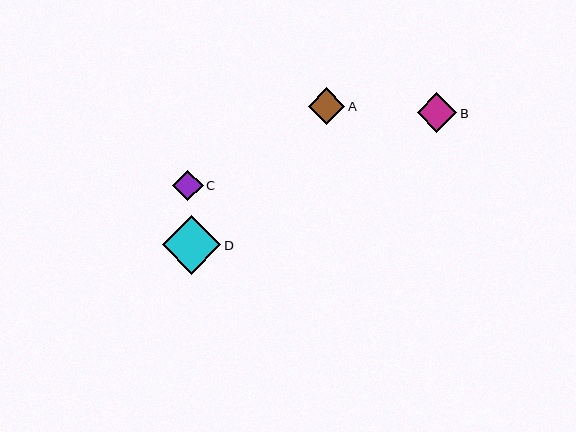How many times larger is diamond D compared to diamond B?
Diamond D is approximately 1.5 times the size of diamond B.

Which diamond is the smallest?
Diamond C is the smallest with a size of approximately 31 pixels.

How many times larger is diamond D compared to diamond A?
Diamond D is approximately 1.6 times the size of diamond A.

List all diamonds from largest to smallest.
From largest to smallest: D, B, A, C.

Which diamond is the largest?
Diamond D is the largest with a size of approximately 58 pixels.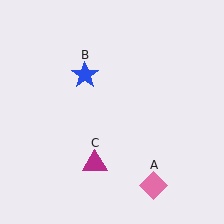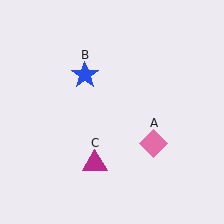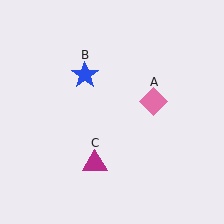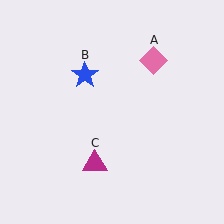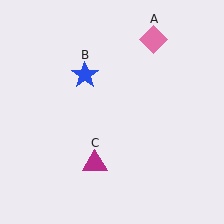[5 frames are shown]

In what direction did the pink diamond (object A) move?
The pink diamond (object A) moved up.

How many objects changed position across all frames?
1 object changed position: pink diamond (object A).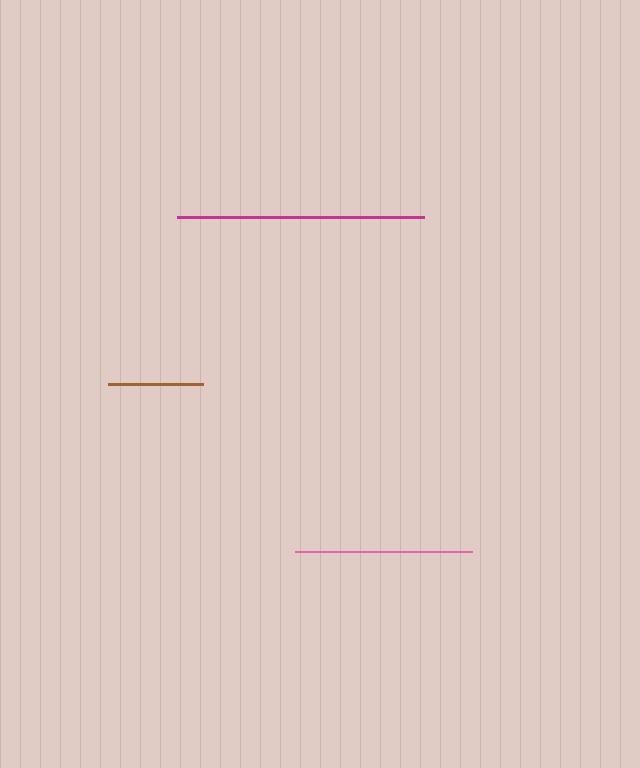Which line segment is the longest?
The magenta line is the longest at approximately 248 pixels.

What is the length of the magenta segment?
The magenta segment is approximately 248 pixels long.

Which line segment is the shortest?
The brown line is the shortest at approximately 95 pixels.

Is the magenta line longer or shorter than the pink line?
The magenta line is longer than the pink line.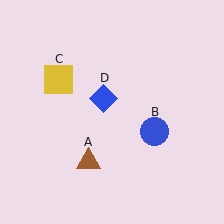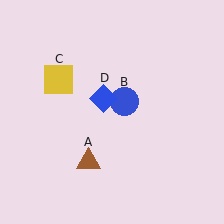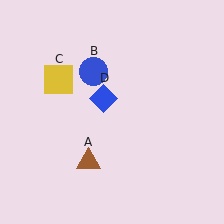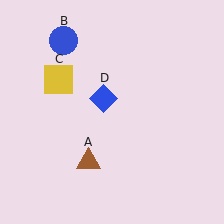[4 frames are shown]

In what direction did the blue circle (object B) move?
The blue circle (object B) moved up and to the left.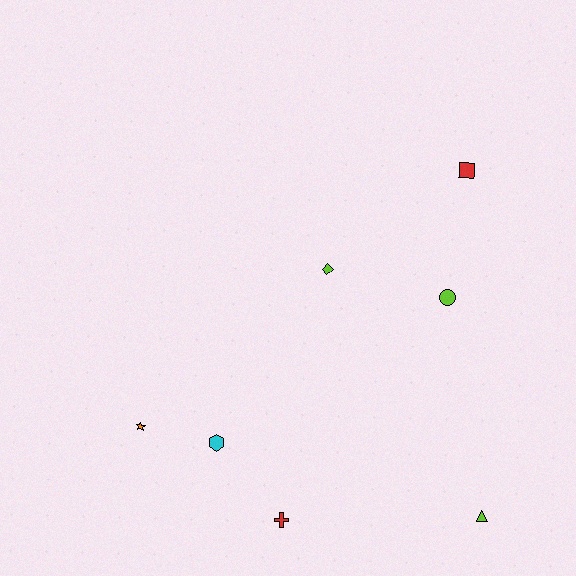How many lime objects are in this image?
There are 3 lime objects.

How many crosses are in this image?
There is 1 cross.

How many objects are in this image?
There are 7 objects.